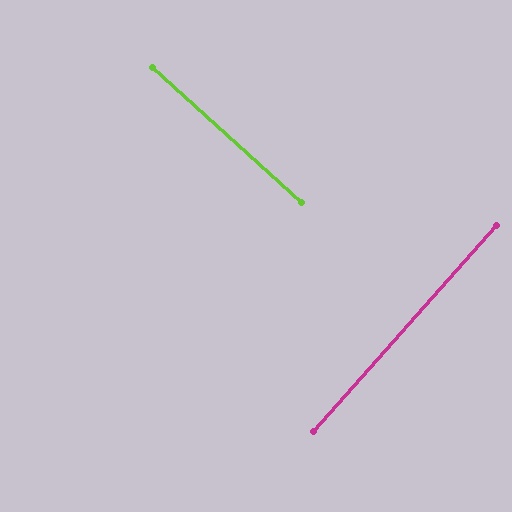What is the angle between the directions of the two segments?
Approximately 89 degrees.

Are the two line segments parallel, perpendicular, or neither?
Perpendicular — they meet at approximately 89°.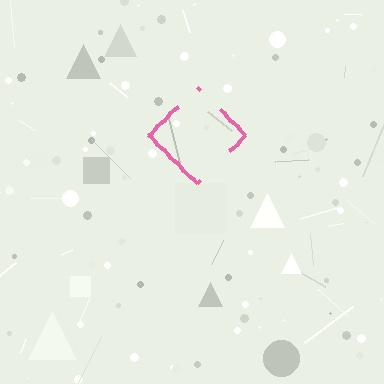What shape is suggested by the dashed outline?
The dashed outline suggests a diamond.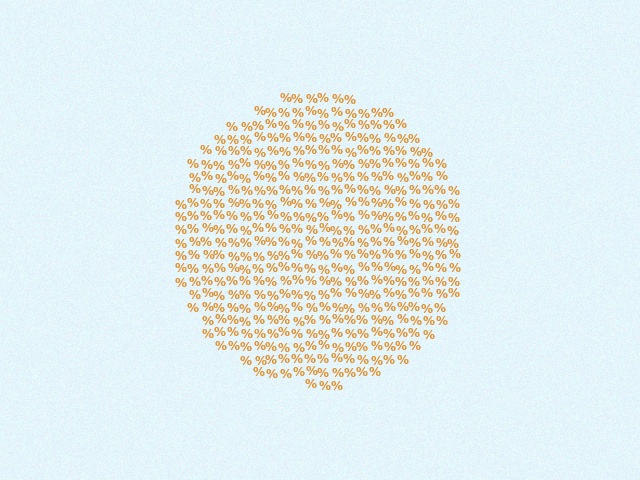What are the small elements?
The small elements are percent signs.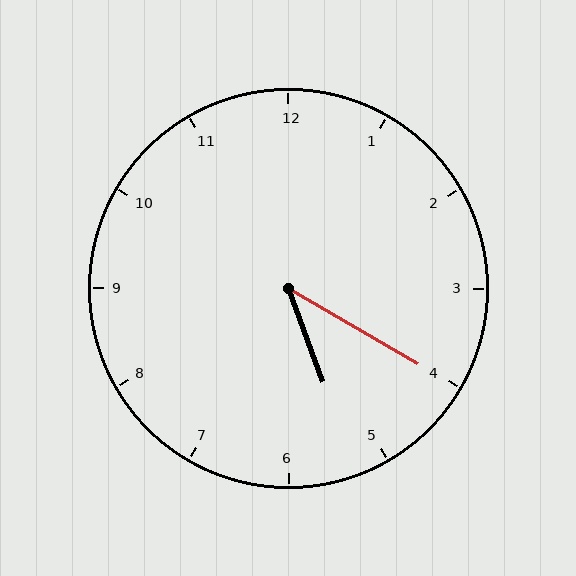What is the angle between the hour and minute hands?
Approximately 40 degrees.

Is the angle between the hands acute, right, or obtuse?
It is acute.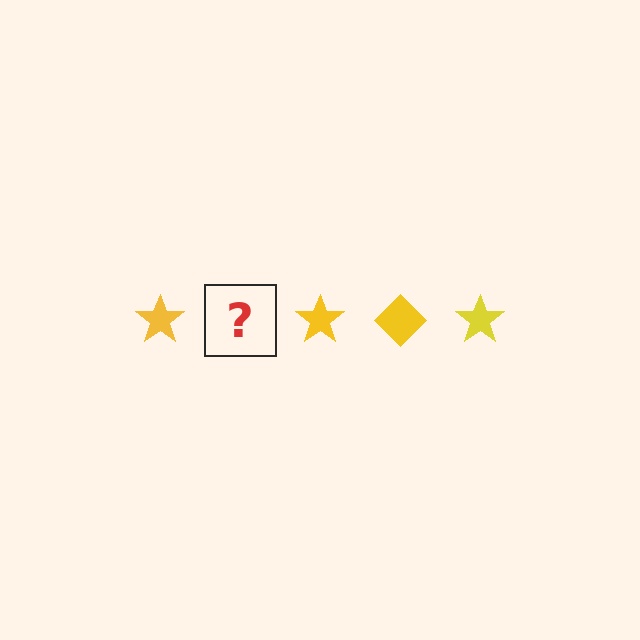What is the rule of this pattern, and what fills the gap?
The rule is that the pattern cycles through star, diamond shapes in yellow. The gap should be filled with a yellow diamond.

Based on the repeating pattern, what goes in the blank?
The blank should be a yellow diamond.